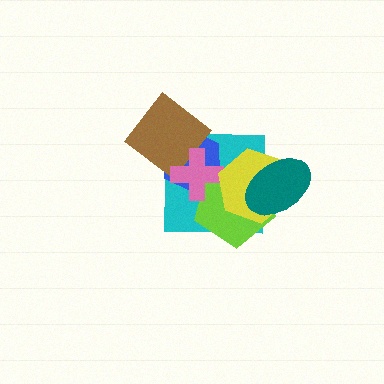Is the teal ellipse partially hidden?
No, no other shape covers it.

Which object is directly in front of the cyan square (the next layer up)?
The blue hexagon is directly in front of the cyan square.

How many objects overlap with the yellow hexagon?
3 objects overlap with the yellow hexagon.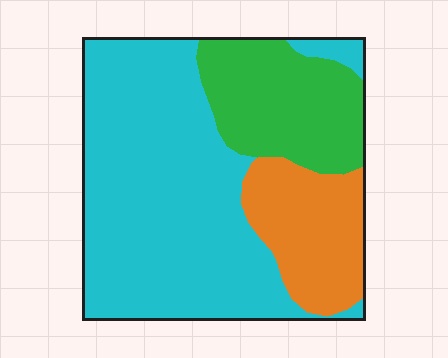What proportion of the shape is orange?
Orange takes up about one sixth (1/6) of the shape.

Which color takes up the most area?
Cyan, at roughly 60%.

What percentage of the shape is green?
Green covers about 20% of the shape.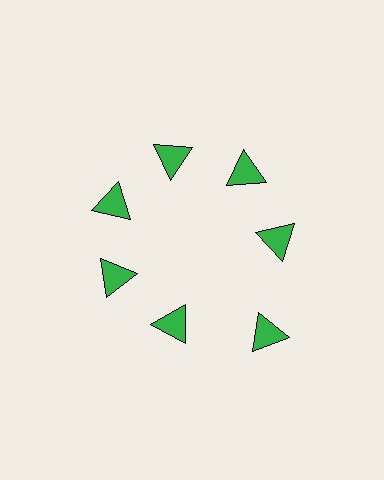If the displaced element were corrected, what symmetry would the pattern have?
It would have 7-fold rotational symmetry — the pattern would map onto itself every 51 degrees.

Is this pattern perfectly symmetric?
No. The 7 green triangles are arranged in a ring, but one element near the 5 o'clock position is pushed outward from the center, breaking the 7-fold rotational symmetry.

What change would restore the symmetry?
The symmetry would be restored by moving it inward, back onto the ring so that all 7 triangles sit at equal angles and equal distance from the center.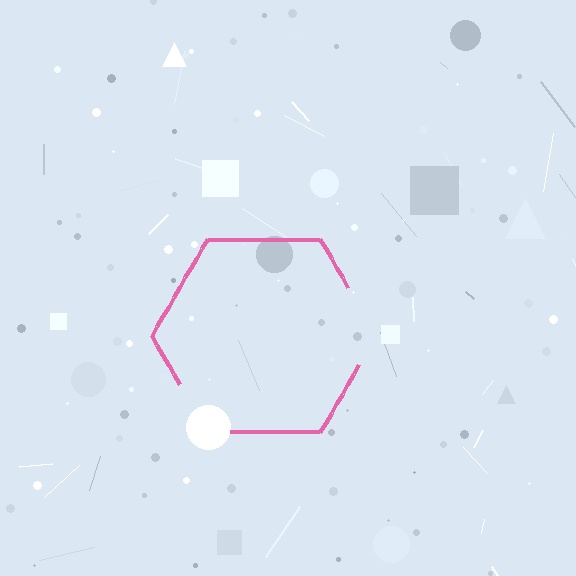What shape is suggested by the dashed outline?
The dashed outline suggests a hexagon.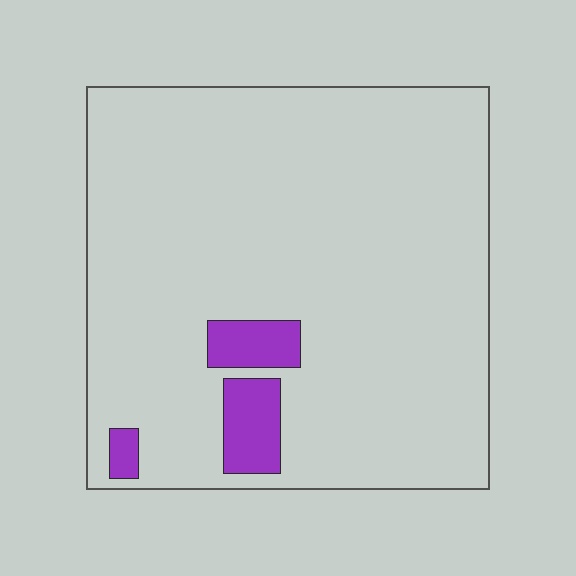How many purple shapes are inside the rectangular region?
3.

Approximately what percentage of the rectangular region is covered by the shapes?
Approximately 5%.